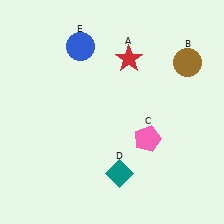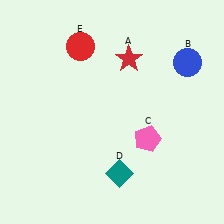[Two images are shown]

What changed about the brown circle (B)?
In Image 1, B is brown. In Image 2, it changed to blue.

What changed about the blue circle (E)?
In Image 1, E is blue. In Image 2, it changed to red.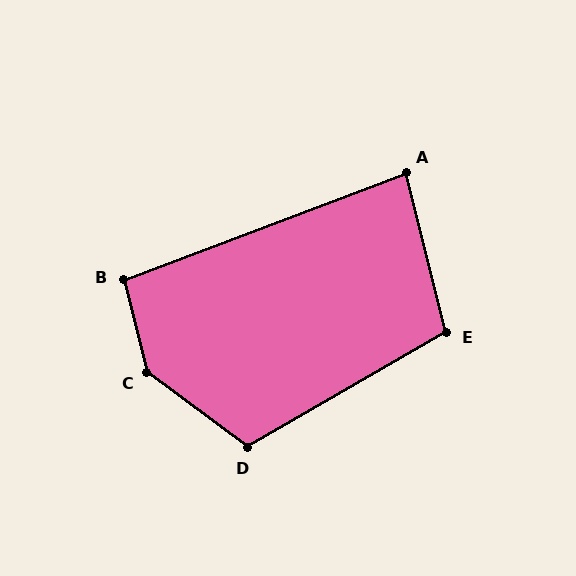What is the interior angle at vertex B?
Approximately 97 degrees (obtuse).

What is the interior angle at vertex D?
Approximately 113 degrees (obtuse).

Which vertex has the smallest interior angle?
A, at approximately 84 degrees.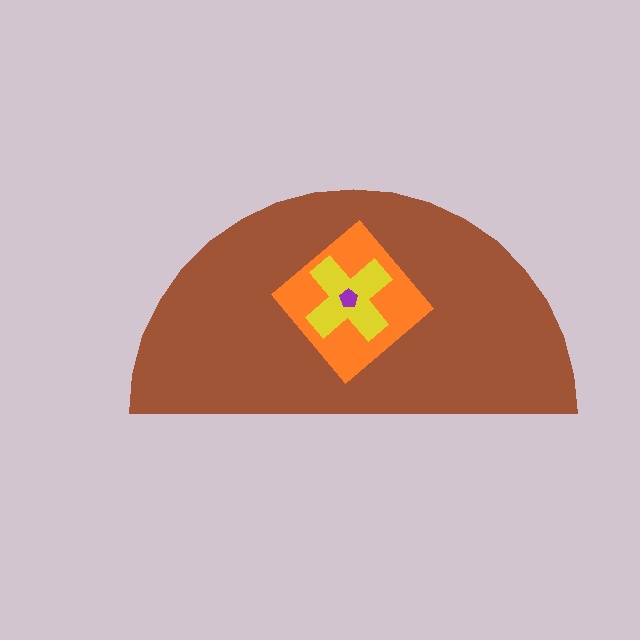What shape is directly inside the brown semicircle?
The orange diamond.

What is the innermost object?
The purple pentagon.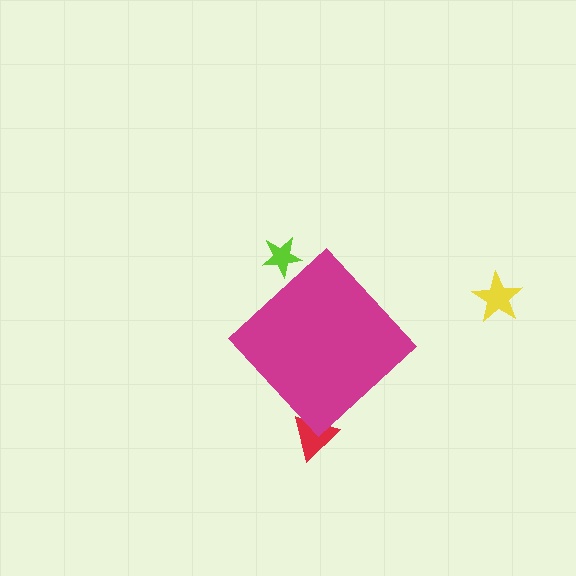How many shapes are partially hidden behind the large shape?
2 shapes are partially hidden.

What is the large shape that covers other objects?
A magenta diamond.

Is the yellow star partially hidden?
No, the yellow star is fully visible.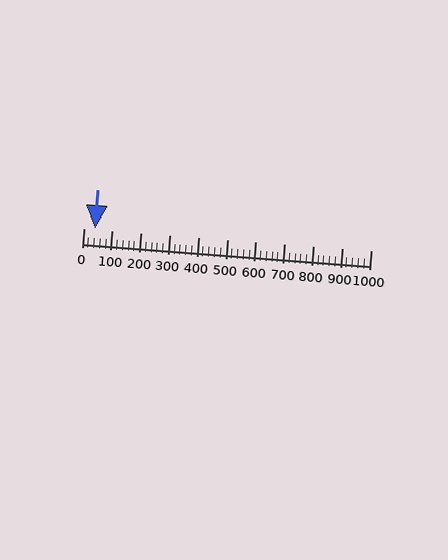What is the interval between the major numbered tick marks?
The major tick marks are spaced 100 units apart.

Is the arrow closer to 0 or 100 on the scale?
The arrow is closer to 0.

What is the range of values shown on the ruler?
The ruler shows values from 0 to 1000.